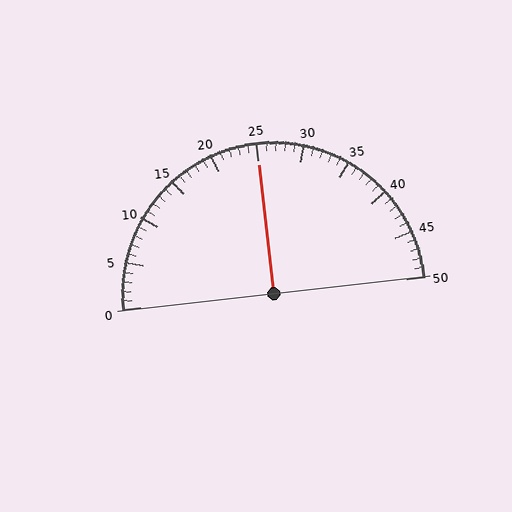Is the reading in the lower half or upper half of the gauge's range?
The reading is in the upper half of the range (0 to 50).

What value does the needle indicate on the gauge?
The needle indicates approximately 25.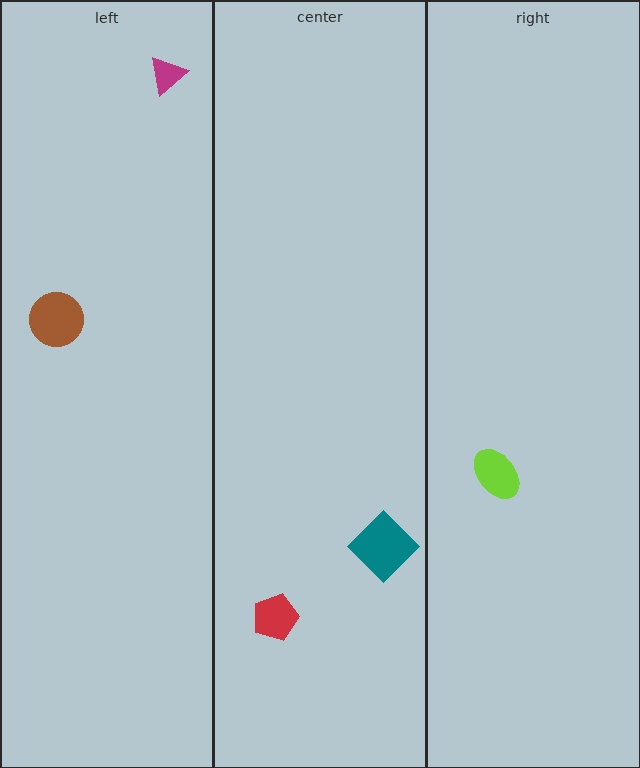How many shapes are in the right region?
1.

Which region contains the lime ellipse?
The right region.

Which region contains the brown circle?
The left region.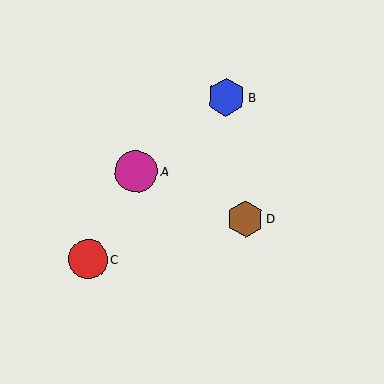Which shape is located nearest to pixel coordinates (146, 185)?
The magenta circle (labeled A) at (136, 171) is nearest to that location.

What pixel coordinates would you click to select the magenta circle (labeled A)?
Click at (136, 171) to select the magenta circle A.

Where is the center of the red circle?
The center of the red circle is at (88, 259).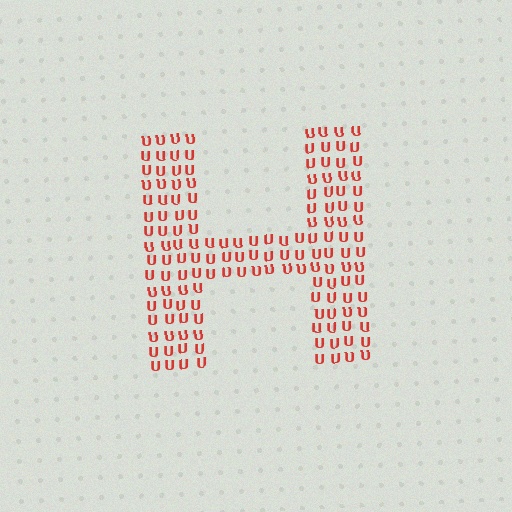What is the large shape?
The large shape is the letter H.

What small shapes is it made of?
It is made of small letter U's.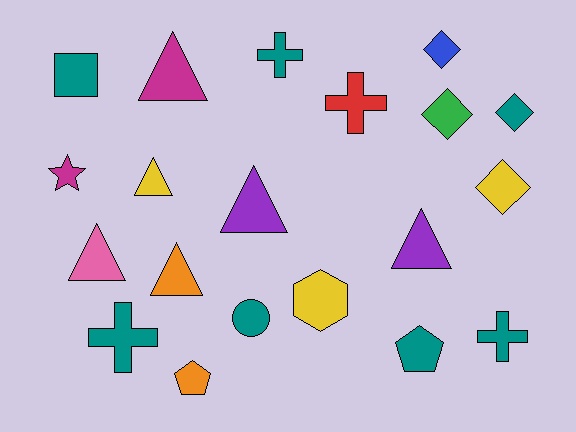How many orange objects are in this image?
There are 2 orange objects.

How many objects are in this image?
There are 20 objects.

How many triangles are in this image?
There are 6 triangles.